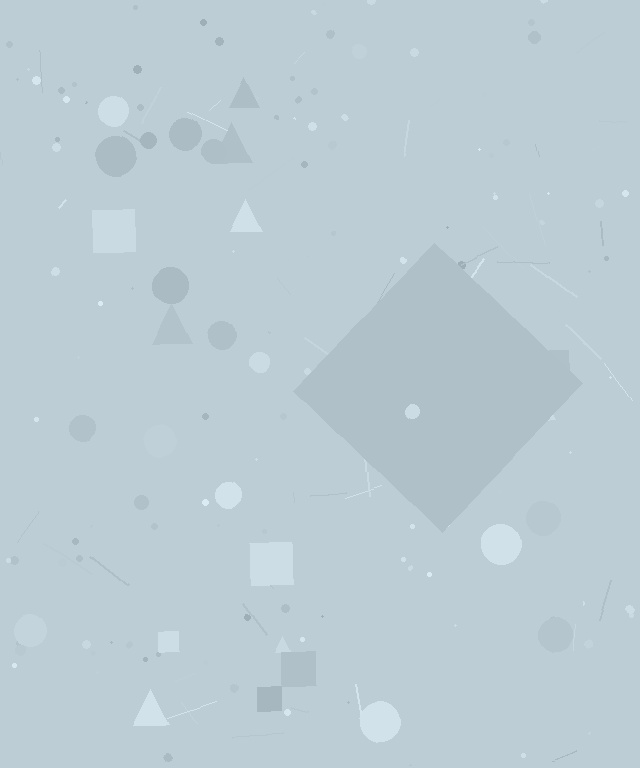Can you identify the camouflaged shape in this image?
The camouflaged shape is a diamond.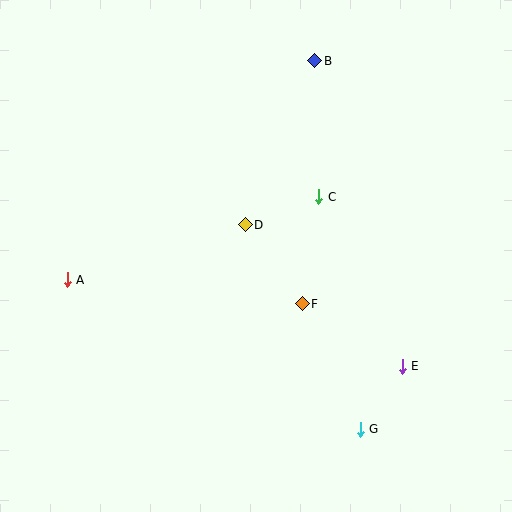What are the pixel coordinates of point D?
Point D is at (245, 225).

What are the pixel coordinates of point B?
Point B is at (315, 61).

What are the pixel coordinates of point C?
Point C is at (319, 197).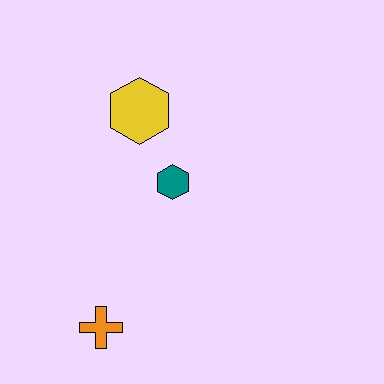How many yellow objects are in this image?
There is 1 yellow object.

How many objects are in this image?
There are 3 objects.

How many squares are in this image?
There are no squares.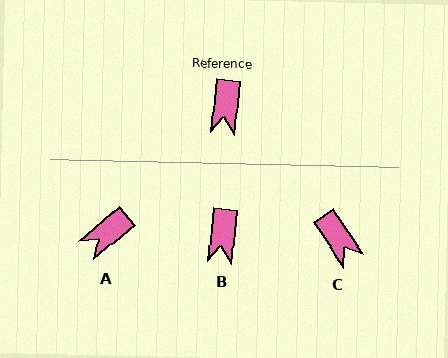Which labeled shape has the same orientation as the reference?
B.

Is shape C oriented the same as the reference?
No, it is off by about 41 degrees.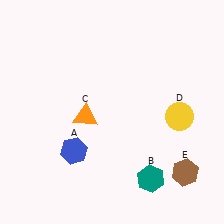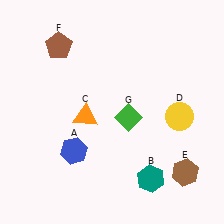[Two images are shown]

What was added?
A brown pentagon (F), a green diamond (G) were added in Image 2.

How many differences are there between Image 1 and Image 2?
There are 2 differences between the two images.